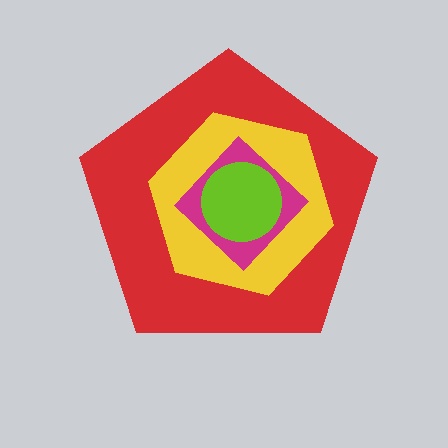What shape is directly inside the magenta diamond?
The lime circle.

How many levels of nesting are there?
4.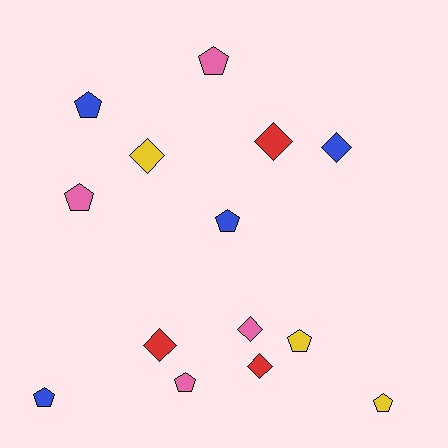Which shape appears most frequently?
Pentagon, with 8 objects.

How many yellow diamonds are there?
There is 1 yellow diamond.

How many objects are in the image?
There are 14 objects.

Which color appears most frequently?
Pink, with 4 objects.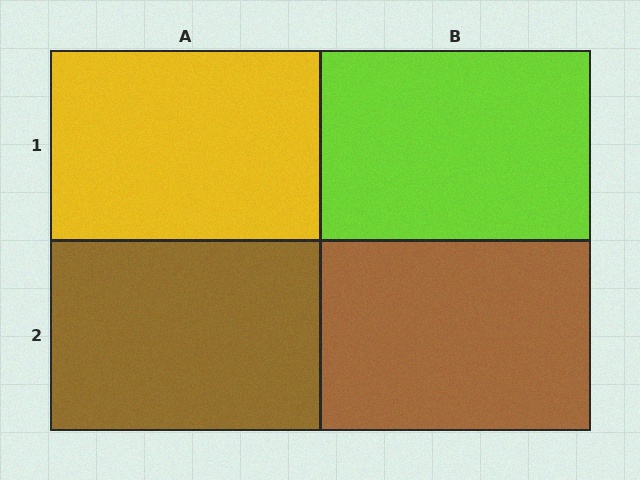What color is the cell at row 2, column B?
Brown.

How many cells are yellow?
1 cell is yellow.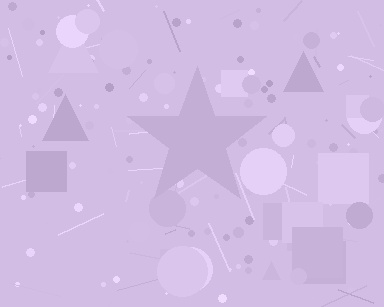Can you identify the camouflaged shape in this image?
The camouflaged shape is a star.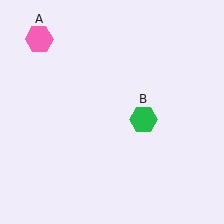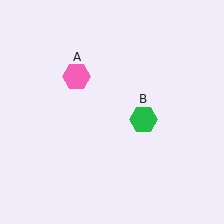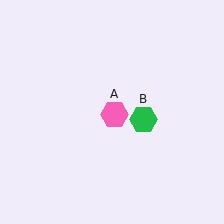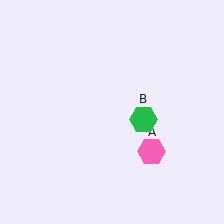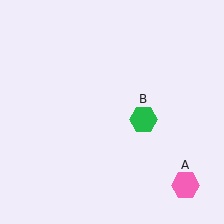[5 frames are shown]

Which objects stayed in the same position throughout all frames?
Green hexagon (object B) remained stationary.